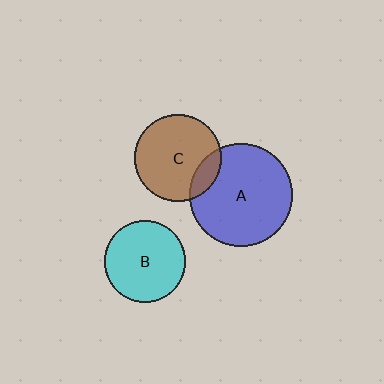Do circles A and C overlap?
Yes.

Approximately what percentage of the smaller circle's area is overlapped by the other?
Approximately 15%.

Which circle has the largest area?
Circle A (blue).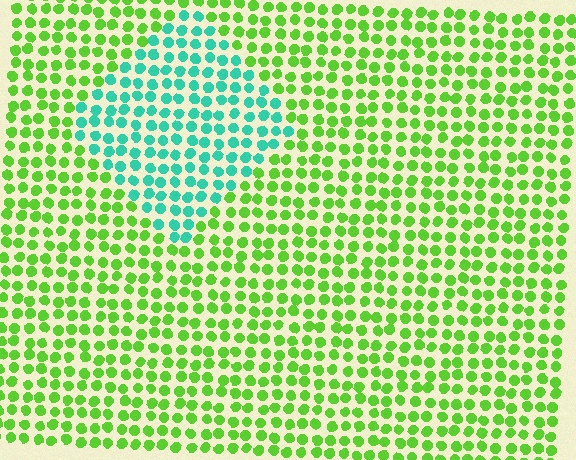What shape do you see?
I see a diamond.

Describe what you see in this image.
The image is filled with small lime elements in a uniform arrangement. A diamond-shaped region is visible where the elements are tinted to a slightly different hue, forming a subtle color boundary.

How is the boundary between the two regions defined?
The boundary is defined purely by a slight shift in hue (about 61 degrees). Spacing, size, and orientation are identical on both sides.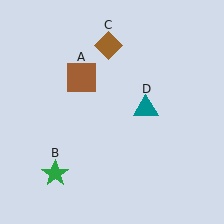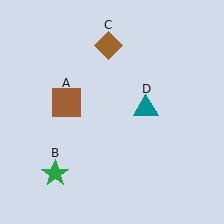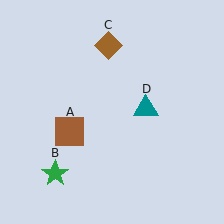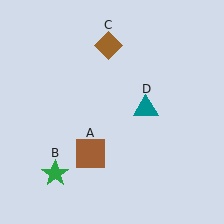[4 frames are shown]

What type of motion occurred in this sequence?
The brown square (object A) rotated counterclockwise around the center of the scene.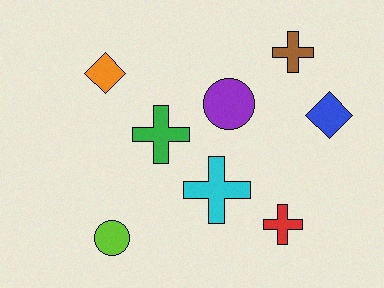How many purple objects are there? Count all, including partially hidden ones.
There is 1 purple object.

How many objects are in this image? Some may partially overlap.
There are 8 objects.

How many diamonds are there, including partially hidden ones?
There are 2 diamonds.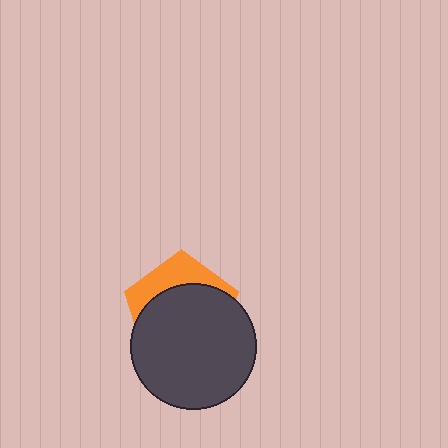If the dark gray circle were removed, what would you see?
You would see the complete orange pentagon.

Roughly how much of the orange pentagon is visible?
A small part of it is visible (roughly 30%).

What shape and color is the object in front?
The object in front is a dark gray circle.